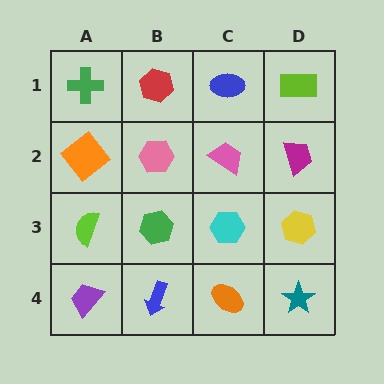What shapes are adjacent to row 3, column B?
A pink hexagon (row 2, column B), a blue arrow (row 4, column B), a lime semicircle (row 3, column A), a cyan hexagon (row 3, column C).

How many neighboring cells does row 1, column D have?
2.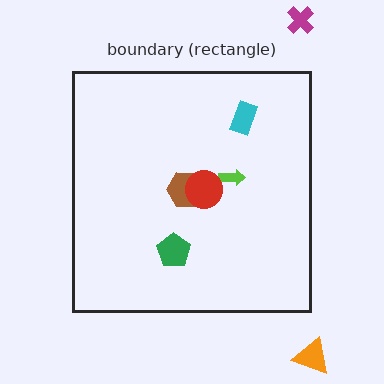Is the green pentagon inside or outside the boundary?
Inside.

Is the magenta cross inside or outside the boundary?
Outside.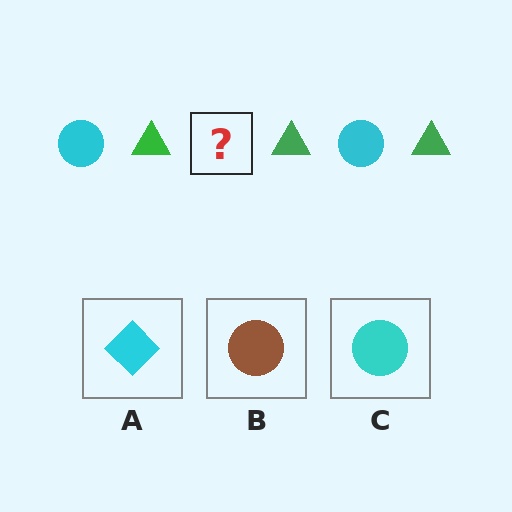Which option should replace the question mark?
Option C.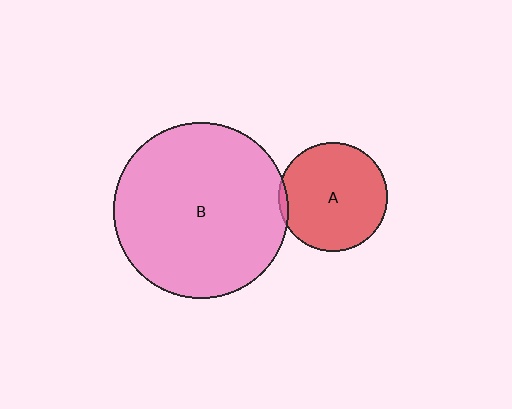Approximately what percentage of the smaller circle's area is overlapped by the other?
Approximately 5%.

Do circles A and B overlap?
Yes.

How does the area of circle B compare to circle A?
Approximately 2.6 times.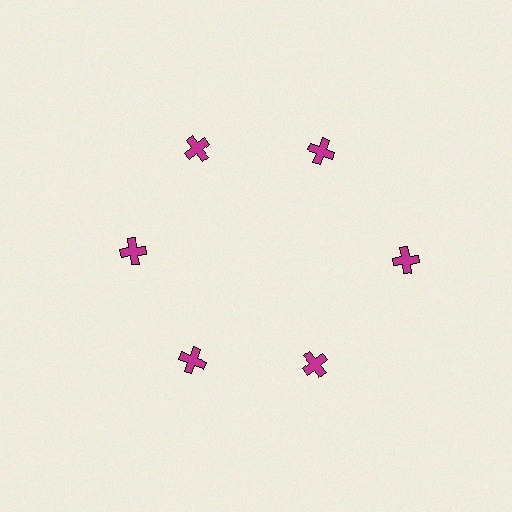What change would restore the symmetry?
The symmetry would be restored by moving it inward, back onto the ring so that all 6 crosses sit at equal angles and equal distance from the center.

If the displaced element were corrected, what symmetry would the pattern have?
It would have 6-fold rotational symmetry — the pattern would map onto itself every 60 degrees.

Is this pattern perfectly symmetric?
No. The 6 magenta crosses are arranged in a ring, but one element near the 3 o'clock position is pushed outward from the center, breaking the 6-fold rotational symmetry.